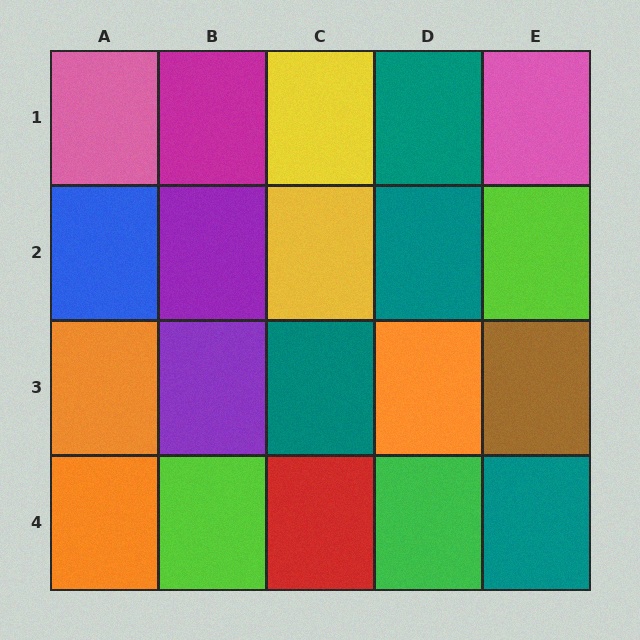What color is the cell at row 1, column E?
Pink.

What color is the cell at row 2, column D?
Teal.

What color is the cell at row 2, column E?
Lime.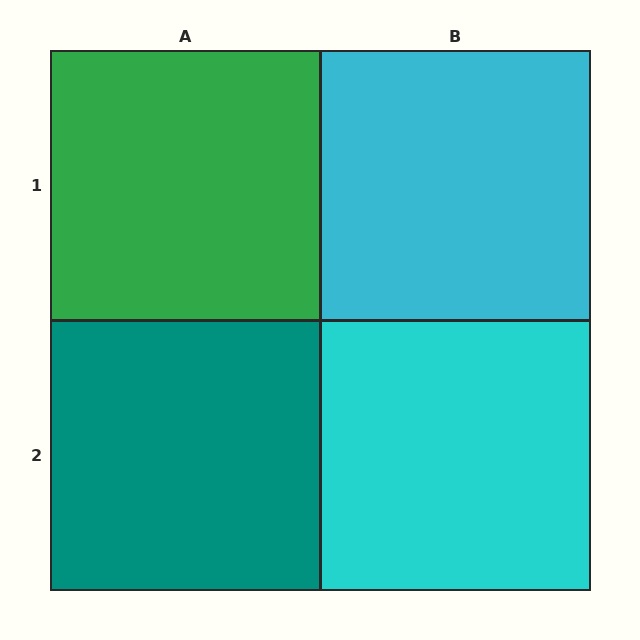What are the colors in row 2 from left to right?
Teal, cyan.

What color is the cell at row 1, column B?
Cyan.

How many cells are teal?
1 cell is teal.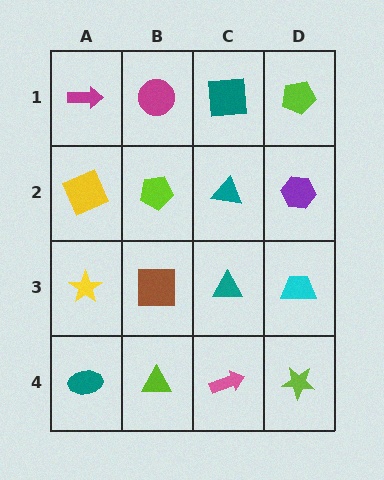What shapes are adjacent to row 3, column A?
A yellow square (row 2, column A), a teal ellipse (row 4, column A), a brown square (row 3, column B).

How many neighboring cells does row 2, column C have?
4.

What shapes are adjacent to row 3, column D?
A purple hexagon (row 2, column D), a lime star (row 4, column D), a teal triangle (row 3, column C).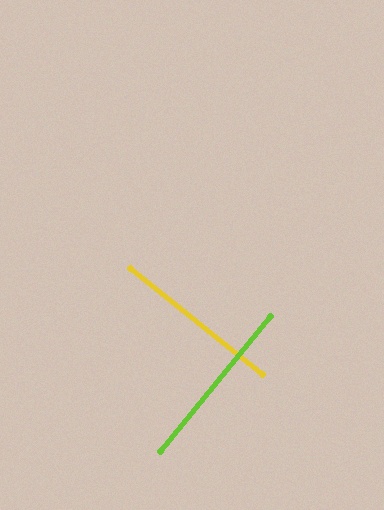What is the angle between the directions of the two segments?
Approximately 90 degrees.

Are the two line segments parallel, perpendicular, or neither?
Perpendicular — they meet at approximately 90°.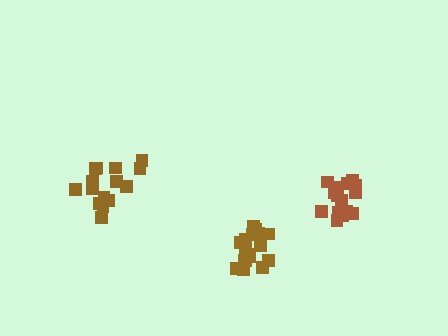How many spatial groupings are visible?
There are 3 spatial groupings.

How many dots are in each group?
Group 1: 17 dots, Group 2: 17 dots, Group 3: 15 dots (49 total).